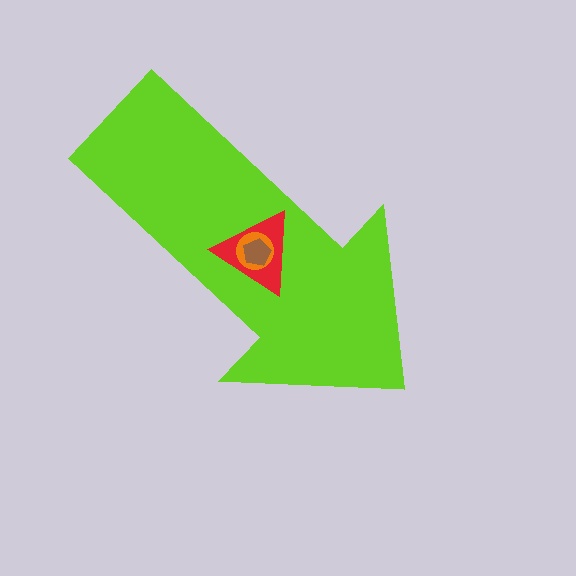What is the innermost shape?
The brown pentagon.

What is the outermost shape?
The lime arrow.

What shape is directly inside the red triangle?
The orange circle.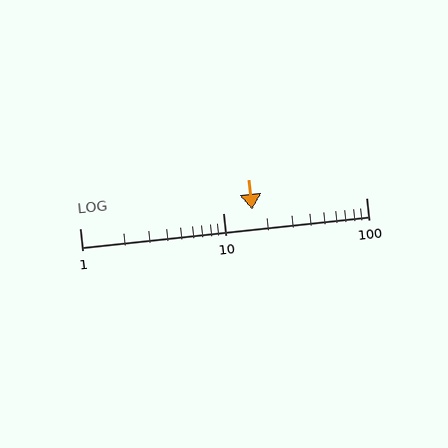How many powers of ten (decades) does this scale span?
The scale spans 2 decades, from 1 to 100.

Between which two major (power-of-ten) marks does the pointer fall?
The pointer is between 10 and 100.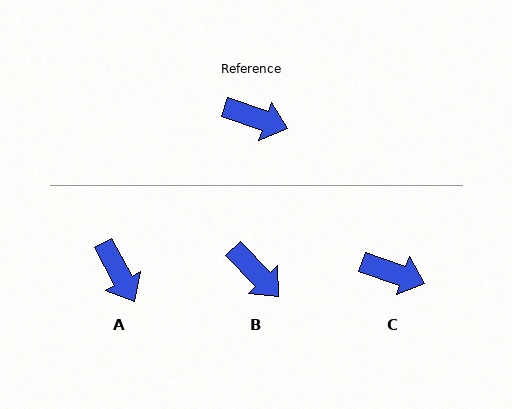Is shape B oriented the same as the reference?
No, it is off by about 27 degrees.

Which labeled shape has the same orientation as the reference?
C.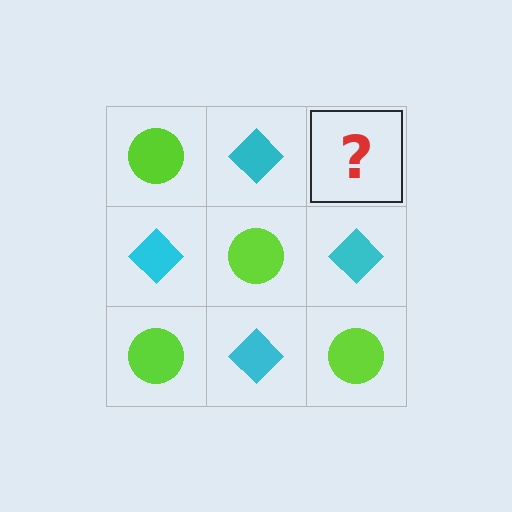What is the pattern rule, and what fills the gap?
The rule is that it alternates lime circle and cyan diamond in a checkerboard pattern. The gap should be filled with a lime circle.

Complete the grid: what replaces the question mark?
The question mark should be replaced with a lime circle.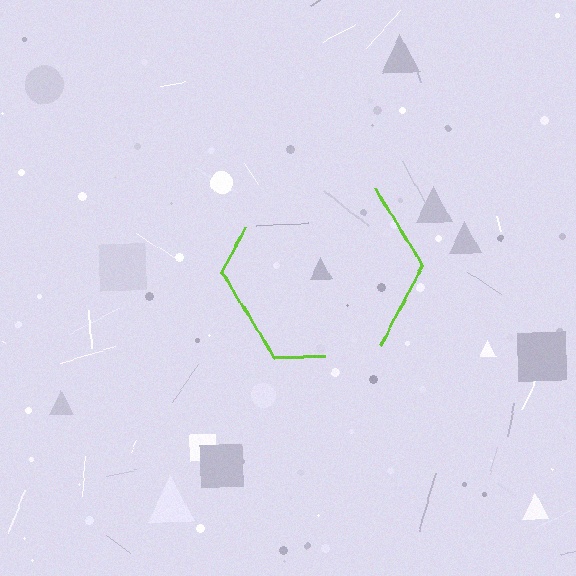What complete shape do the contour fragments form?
The contour fragments form a hexagon.